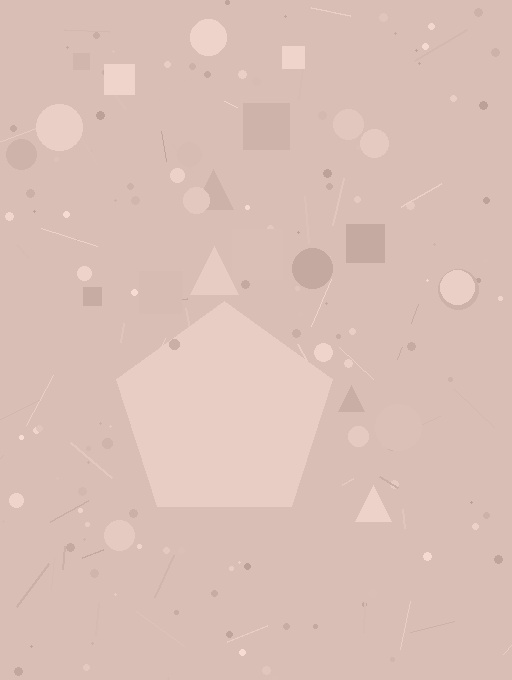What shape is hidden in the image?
A pentagon is hidden in the image.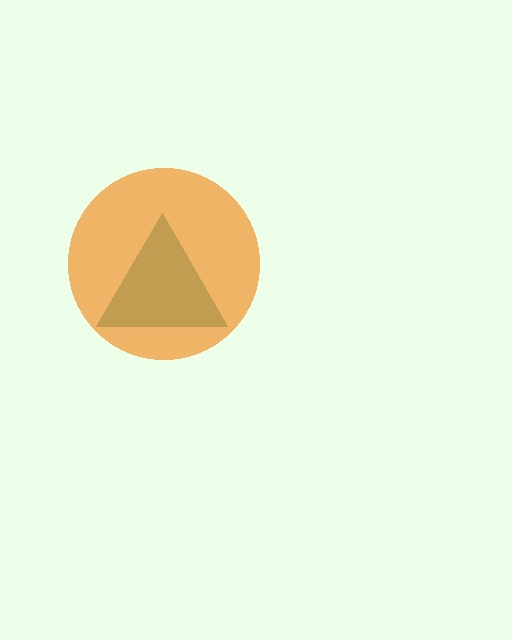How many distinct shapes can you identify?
There are 2 distinct shapes: a teal triangle, an orange circle.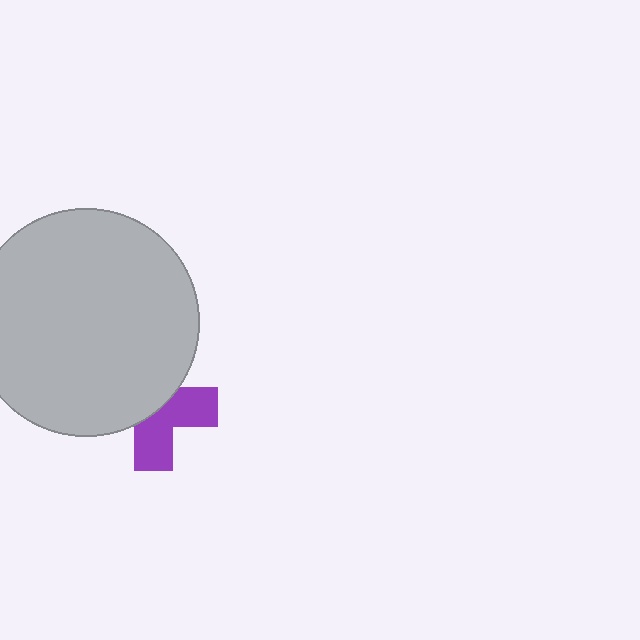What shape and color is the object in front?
The object in front is a light gray circle.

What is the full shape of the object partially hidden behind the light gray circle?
The partially hidden object is a purple cross.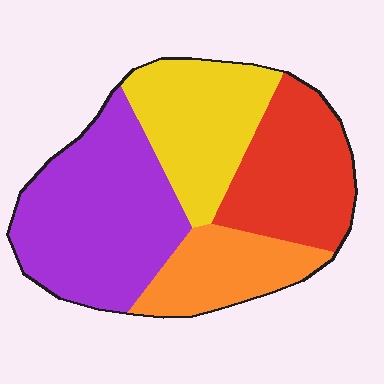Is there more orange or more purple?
Purple.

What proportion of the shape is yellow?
Yellow covers around 25% of the shape.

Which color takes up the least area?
Orange, at roughly 15%.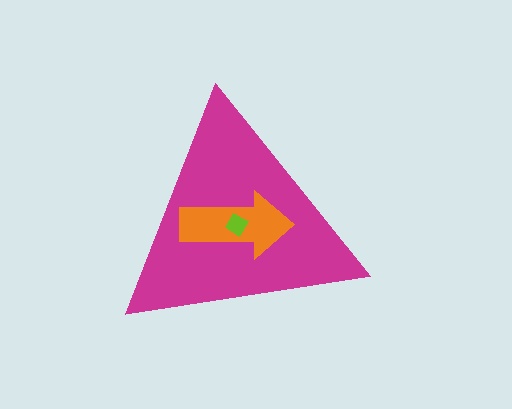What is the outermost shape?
The magenta triangle.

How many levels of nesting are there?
3.